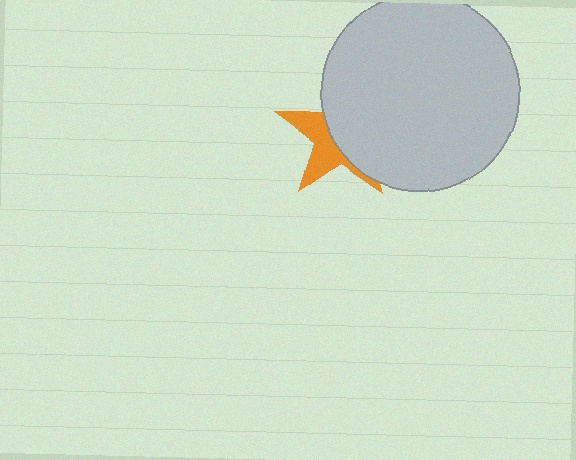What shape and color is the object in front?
The object in front is a light gray circle.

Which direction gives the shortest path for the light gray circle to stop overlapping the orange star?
Moving right gives the shortest separation.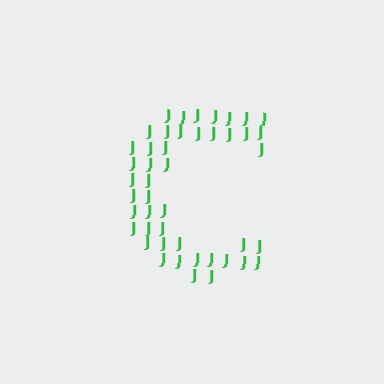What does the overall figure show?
The overall figure shows the letter C.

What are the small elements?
The small elements are letter J's.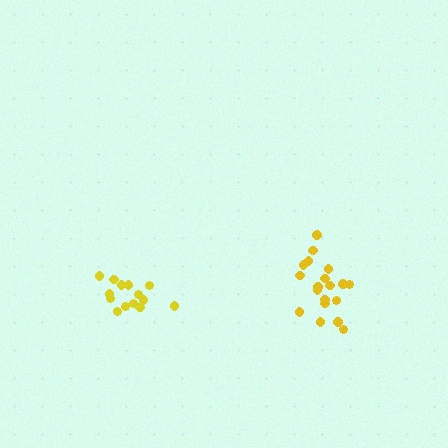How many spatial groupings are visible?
There are 2 spatial groupings.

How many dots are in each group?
Group 1: 14 dots, Group 2: 19 dots (33 total).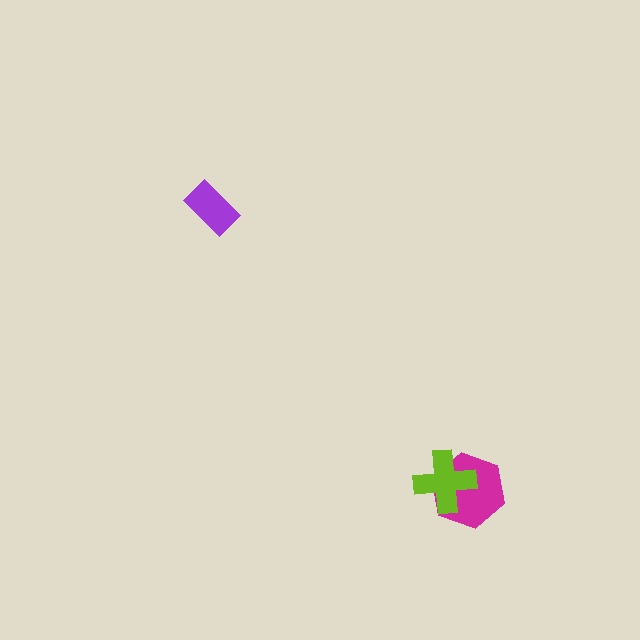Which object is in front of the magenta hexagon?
The lime cross is in front of the magenta hexagon.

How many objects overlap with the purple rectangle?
0 objects overlap with the purple rectangle.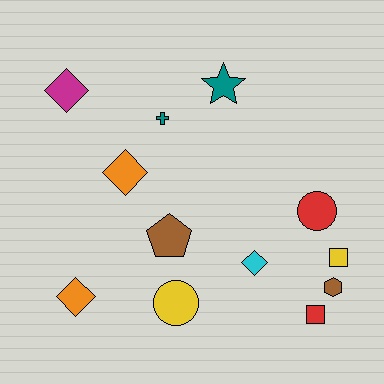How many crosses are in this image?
There is 1 cross.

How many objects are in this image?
There are 12 objects.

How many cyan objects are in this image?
There is 1 cyan object.